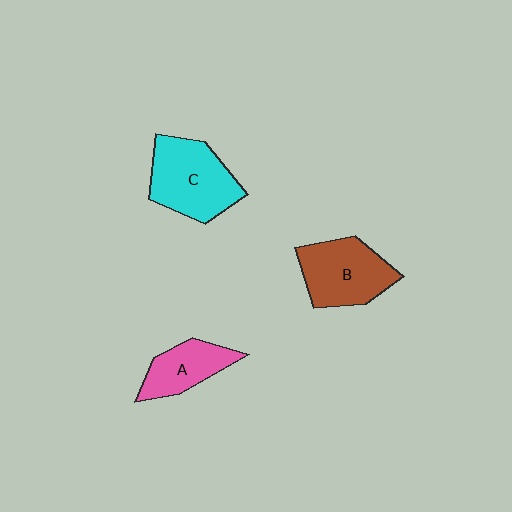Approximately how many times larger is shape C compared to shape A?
Approximately 1.6 times.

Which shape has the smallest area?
Shape A (pink).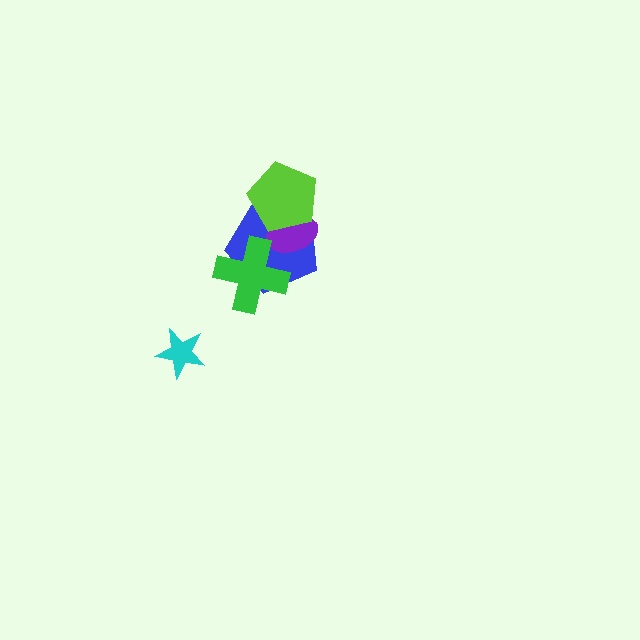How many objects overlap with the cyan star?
0 objects overlap with the cyan star.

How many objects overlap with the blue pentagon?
3 objects overlap with the blue pentagon.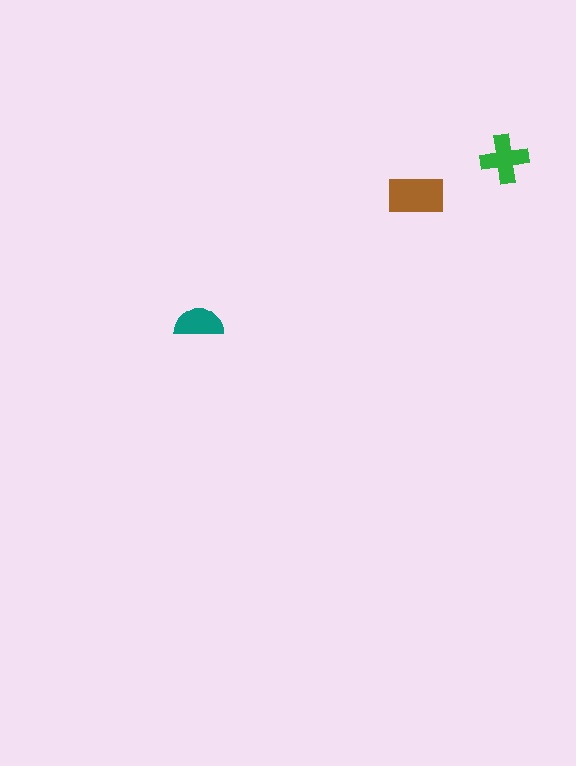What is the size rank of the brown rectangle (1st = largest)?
1st.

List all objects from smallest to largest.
The teal semicircle, the green cross, the brown rectangle.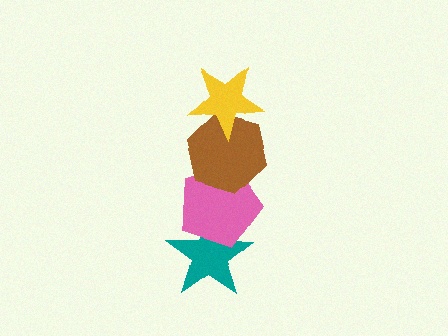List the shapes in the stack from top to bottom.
From top to bottom: the yellow star, the brown hexagon, the pink pentagon, the teal star.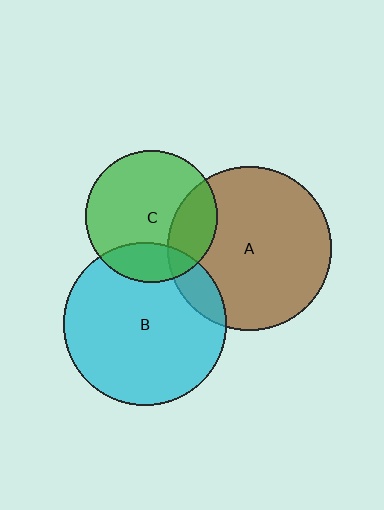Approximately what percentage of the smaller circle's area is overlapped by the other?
Approximately 25%.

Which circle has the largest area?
Circle A (brown).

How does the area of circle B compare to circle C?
Approximately 1.5 times.